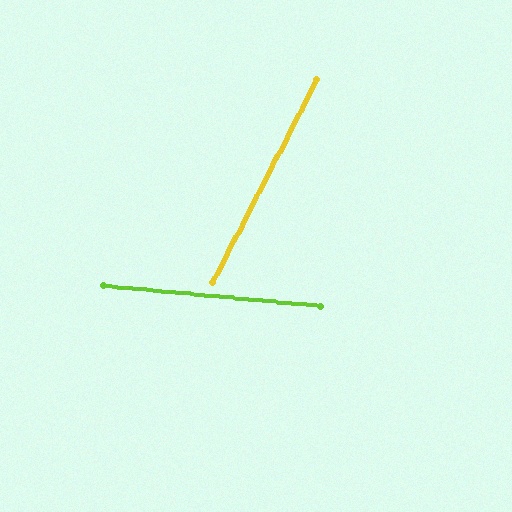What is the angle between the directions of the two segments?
Approximately 68 degrees.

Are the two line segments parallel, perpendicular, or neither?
Neither parallel nor perpendicular — they differ by about 68°.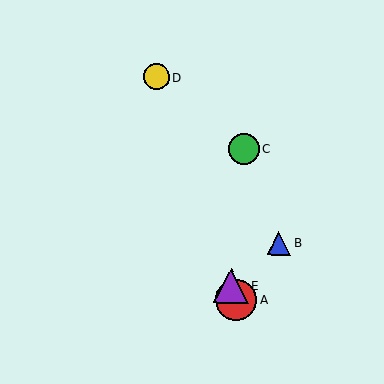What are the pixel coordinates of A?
Object A is at (236, 299).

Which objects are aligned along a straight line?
Objects A, D, E are aligned along a straight line.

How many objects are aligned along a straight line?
3 objects (A, D, E) are aligned along a straight line.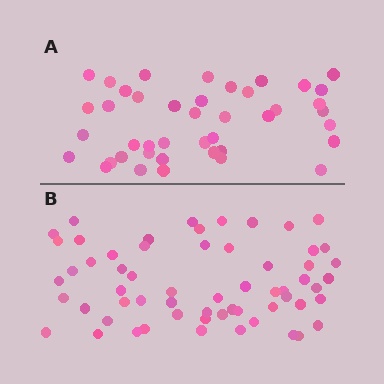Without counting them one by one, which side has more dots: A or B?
Region B (the bottom region) has more dots.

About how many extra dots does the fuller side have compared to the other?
Region B has approximately 20 more dots than region A.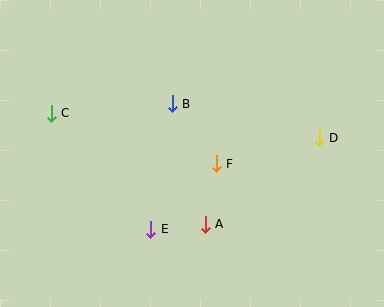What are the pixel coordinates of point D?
Point D is at (319, 138).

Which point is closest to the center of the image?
Point F at (216, 164) is closest to the center.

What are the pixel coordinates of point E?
Point E is at (151, 229).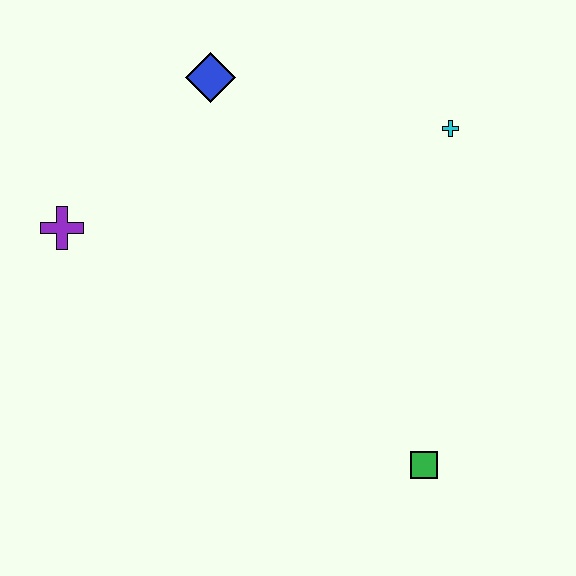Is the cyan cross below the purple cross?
No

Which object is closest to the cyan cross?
The blue diamond is closest to the cyan cross.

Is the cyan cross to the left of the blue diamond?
No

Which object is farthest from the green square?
The blue diamond is farthest from the green square.